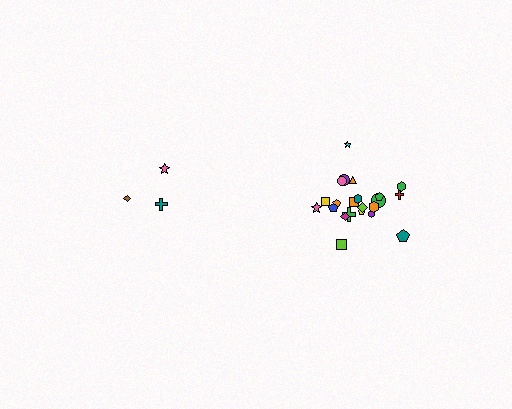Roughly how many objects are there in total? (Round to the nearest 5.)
Roughly 25 objects in total.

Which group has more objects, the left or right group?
The right group.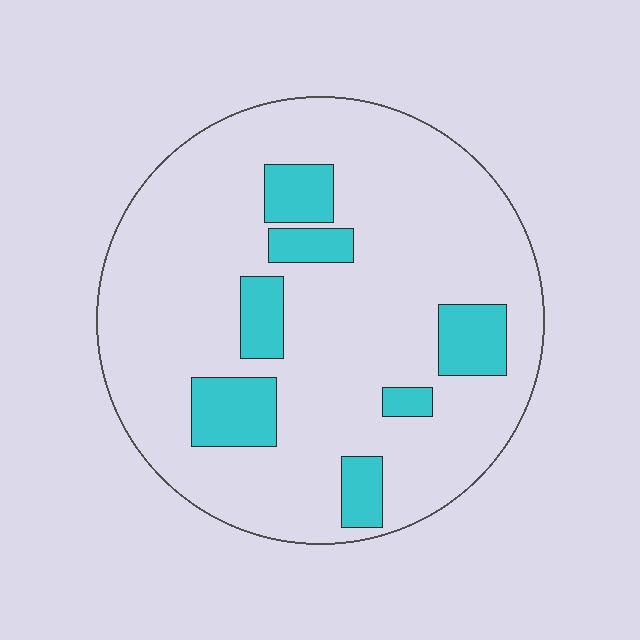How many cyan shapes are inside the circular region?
7.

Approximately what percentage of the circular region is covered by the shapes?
Approximately 15%.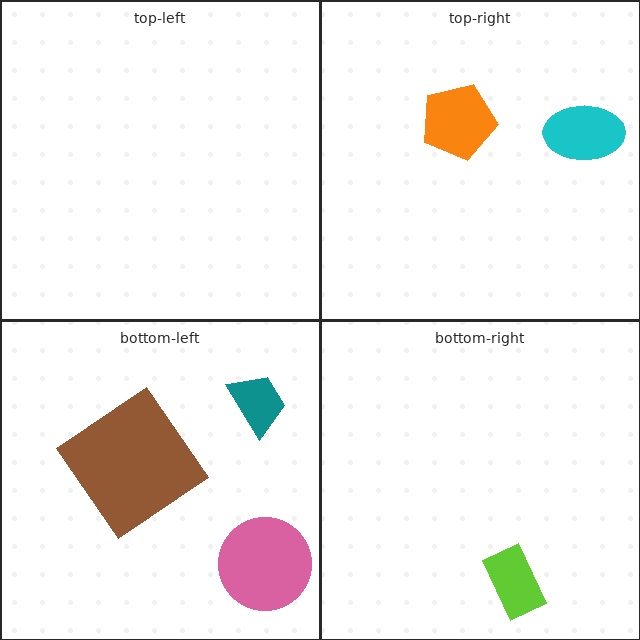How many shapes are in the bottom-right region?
1.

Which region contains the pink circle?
The bottom-left region.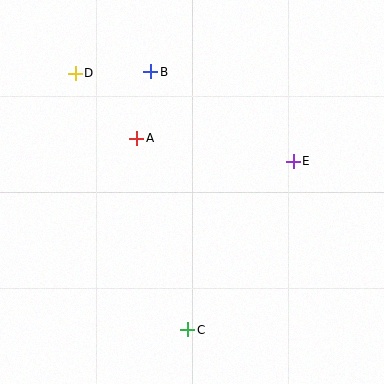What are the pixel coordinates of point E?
Point E is at (293, 161).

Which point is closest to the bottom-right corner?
Point C is closest to the bottom-right corner.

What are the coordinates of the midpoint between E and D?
The midpoint between E and D is at (184, 117).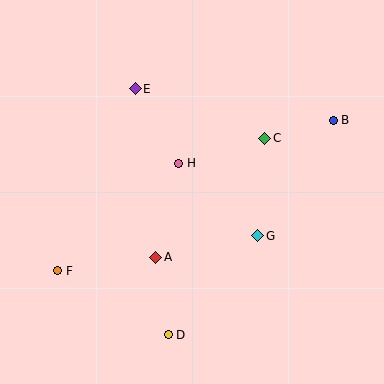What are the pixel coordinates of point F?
Point F is at (58, 271).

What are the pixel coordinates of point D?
Point D is at (168, 335).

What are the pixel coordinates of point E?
Point E is at (135, 89).